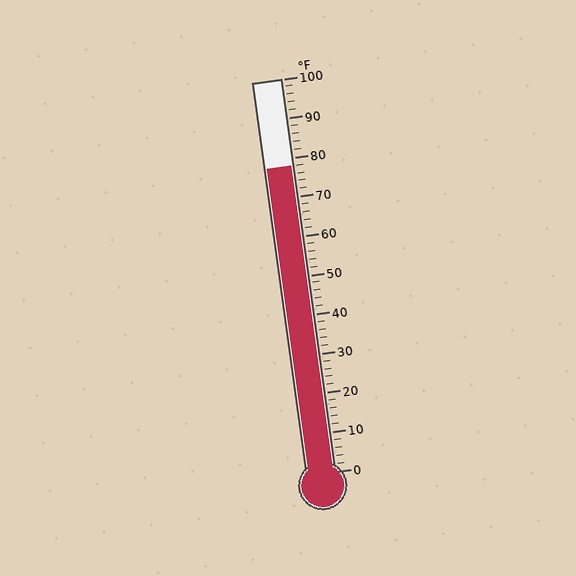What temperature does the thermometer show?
The thermometer shows approximately 78°F.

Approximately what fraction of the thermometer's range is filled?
The thermometer is filled to approximately 80% of its range.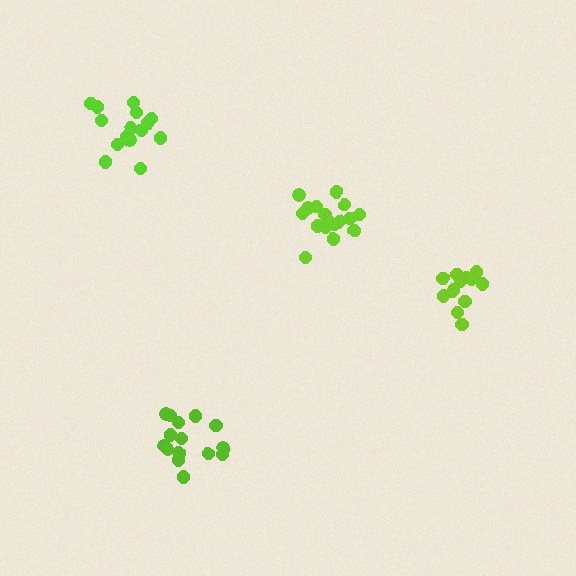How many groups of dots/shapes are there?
There are 4 groups.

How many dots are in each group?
Group 1: 15 dots, Group 2: 15 dots, Group 3: 17 dots, Group 4: 13 dots (60 total).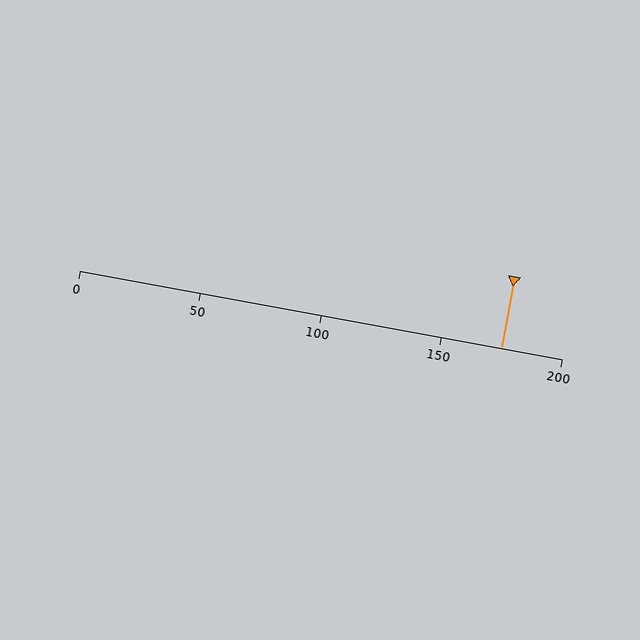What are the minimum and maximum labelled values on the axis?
The axis runs from 0 to 200.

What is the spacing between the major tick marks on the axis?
The major ticks are spaced 50 apart.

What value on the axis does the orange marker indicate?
The marker indicates approximately 175.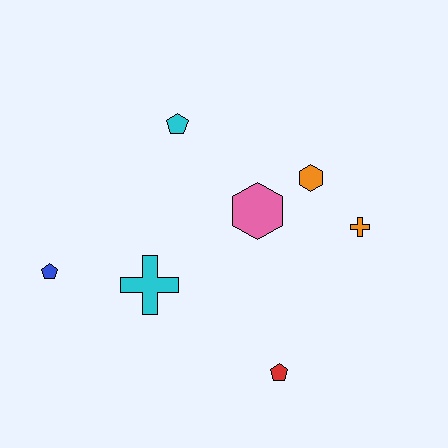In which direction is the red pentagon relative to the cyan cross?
The red pentagon is to the right of the cyan cross.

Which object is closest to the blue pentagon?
The cyan cross is closest to the blue pentagon.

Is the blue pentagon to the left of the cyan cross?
Yes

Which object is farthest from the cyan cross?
The orange cross is farthest from the cyan cross.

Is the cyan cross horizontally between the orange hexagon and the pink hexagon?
No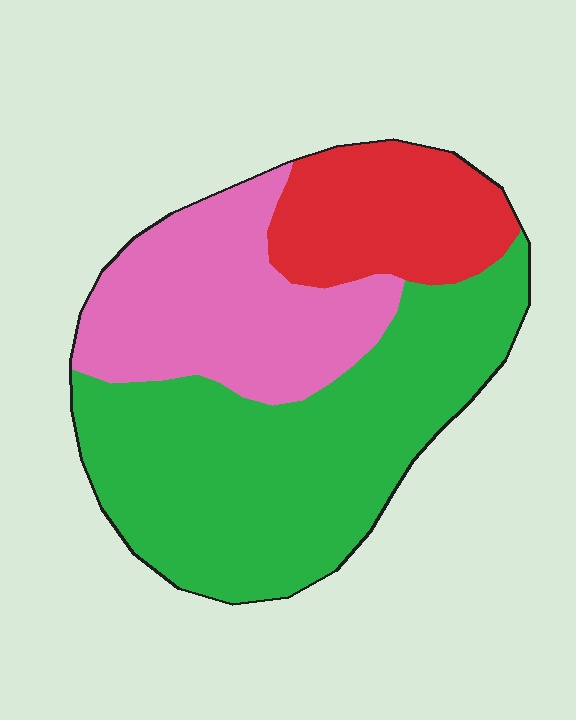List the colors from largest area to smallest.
From largest to smallest: green, pink, red.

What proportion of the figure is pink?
Pink covers 29% of the figure.